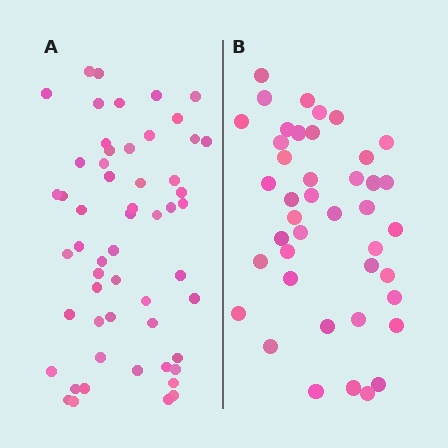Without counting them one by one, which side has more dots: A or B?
Region A (the left region) has more dots.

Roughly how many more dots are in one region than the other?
Region A has approximately 15 more dots than region B.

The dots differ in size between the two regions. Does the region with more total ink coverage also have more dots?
No. Region B has more total ink coverage because its dots are larger, but region A actually contains more individual dots. Total area can be misleading — the number of items is what matters here.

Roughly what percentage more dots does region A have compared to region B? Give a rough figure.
About 30% more.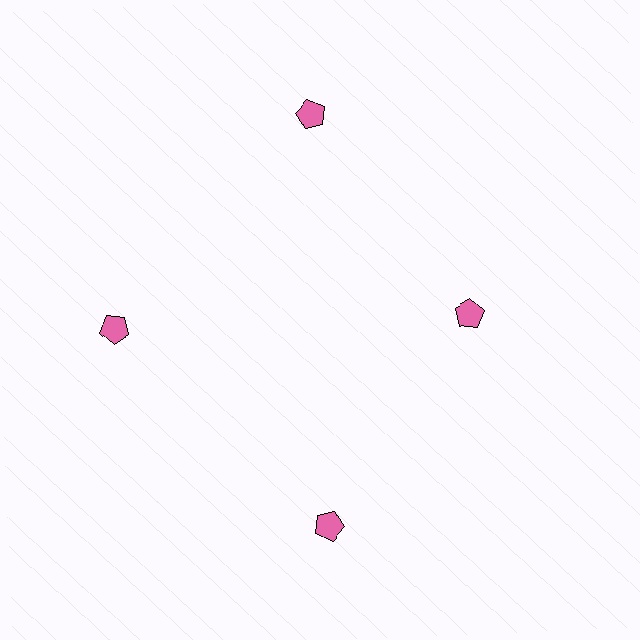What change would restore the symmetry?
The symmetry would be restored by moving it outward, back onto the ring so that all 4 pentagons sit at equal angles and equal distance from the center.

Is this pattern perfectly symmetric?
No. The 4 pink pentagons are arranged in a ring, but one element near the 3 o'clock position is pulled inward toward the center, breaking the 4-fold rotational symmetry.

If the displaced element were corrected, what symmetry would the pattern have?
It would have 4-fold rotational symmetry — the pattern would map onto itself every 90 degrees.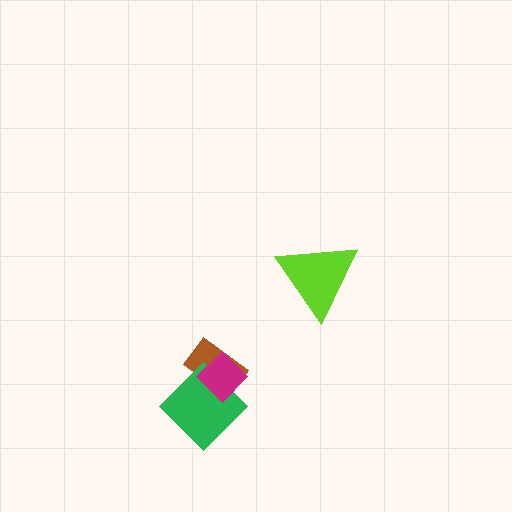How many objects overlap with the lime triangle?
0 objects overlap with the lime triangle.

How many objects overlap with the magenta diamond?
2 objects overlap with the magenta diamond.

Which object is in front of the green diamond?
The magenta diamond is in front of the green diamond.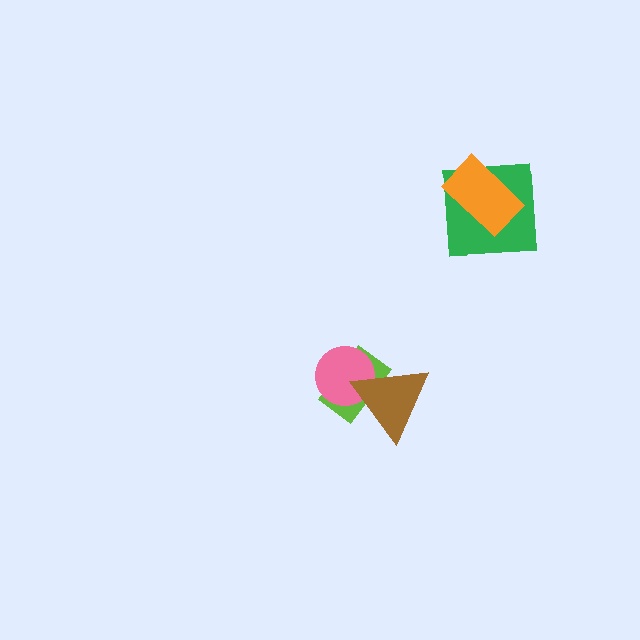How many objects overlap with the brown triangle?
2 objects overlap with the brown triangle.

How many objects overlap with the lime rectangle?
2 objects overlap with the lime rectangle.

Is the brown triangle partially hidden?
No, no other shape covers it.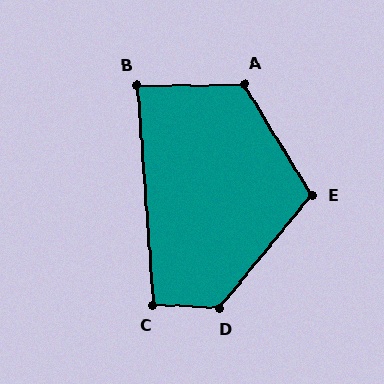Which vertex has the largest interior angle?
D, at approximately 126 degrees.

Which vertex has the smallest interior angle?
B, at approximately 87 degrees.